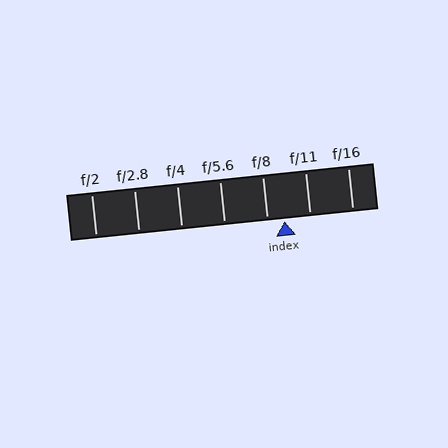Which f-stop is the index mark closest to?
The index mark is closest to f/8.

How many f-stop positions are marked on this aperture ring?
There are 7 f-stop positions marked.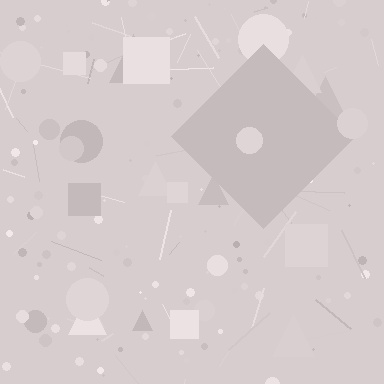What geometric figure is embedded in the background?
A diamond is embedded in the background.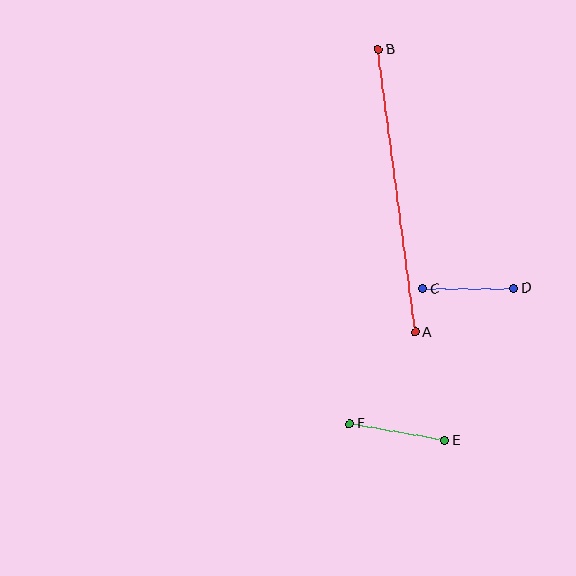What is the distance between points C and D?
The distance is approximately 91 pixels.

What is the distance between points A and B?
The distance is approximately 285 pixels.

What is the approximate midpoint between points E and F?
The midpoint is at approximately (397, 432) pixels.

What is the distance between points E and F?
The distance is approximately 96 pixels.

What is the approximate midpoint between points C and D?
The midpoint is at approximately (468, 288) pixels.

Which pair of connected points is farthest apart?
Points A and B are farthest apart.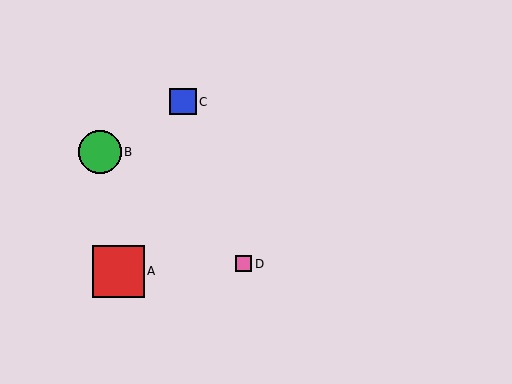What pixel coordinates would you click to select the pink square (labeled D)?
Click at (244, 264) to select the pink square D.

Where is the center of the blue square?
The center of the blue square is at (183, 102).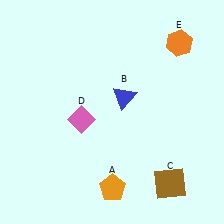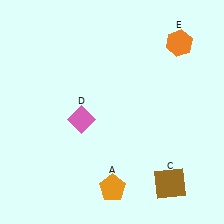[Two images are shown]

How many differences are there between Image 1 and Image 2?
There is 1 difference between the two images.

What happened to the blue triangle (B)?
The blue triangle (B) was removed in Image 2. It was in the top-right area of Image 1.